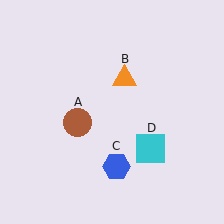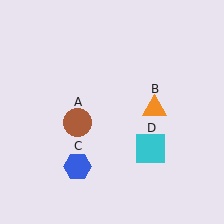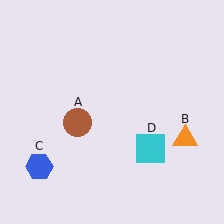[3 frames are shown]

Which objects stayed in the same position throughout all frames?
Brown circle (object A) and cyan square (object D) remained stationary.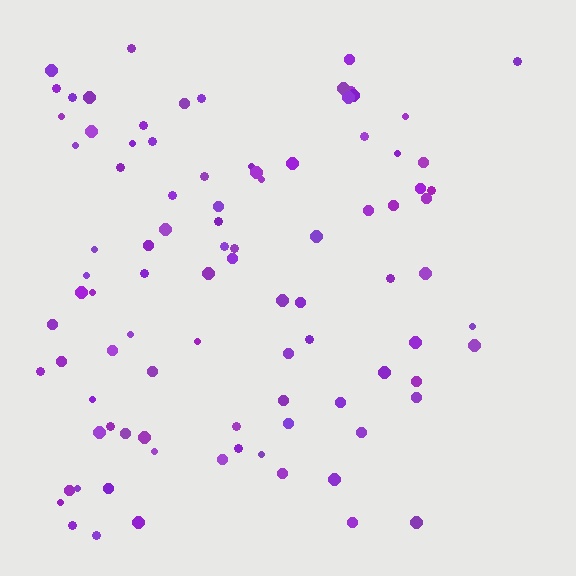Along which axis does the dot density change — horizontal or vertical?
Horizontal.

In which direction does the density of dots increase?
From right to left, with the left side densest.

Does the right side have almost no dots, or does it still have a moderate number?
Still a moderate number, just noticeably fewer than the left.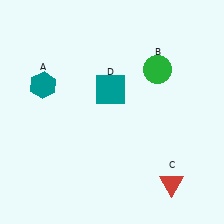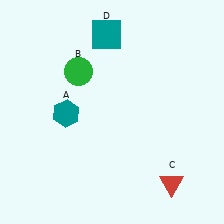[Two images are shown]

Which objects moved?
The objects that moved are: the teal hexagon (A), the green circle (B), the teal square (D).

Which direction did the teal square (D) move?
The teal square (D) moved up.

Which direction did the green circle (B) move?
The green circle (B) moved left.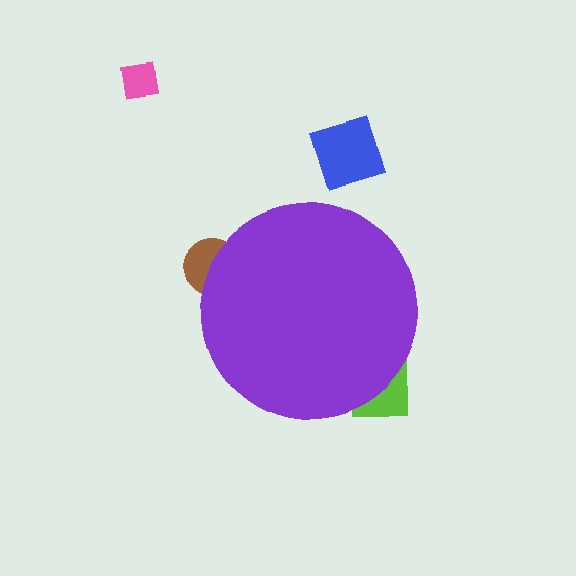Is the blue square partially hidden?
No, the blue square is fully visible.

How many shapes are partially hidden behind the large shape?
2 shapes are partially hidden.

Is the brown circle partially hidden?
Yes, the brown circle is partially hidden behind the purple circle.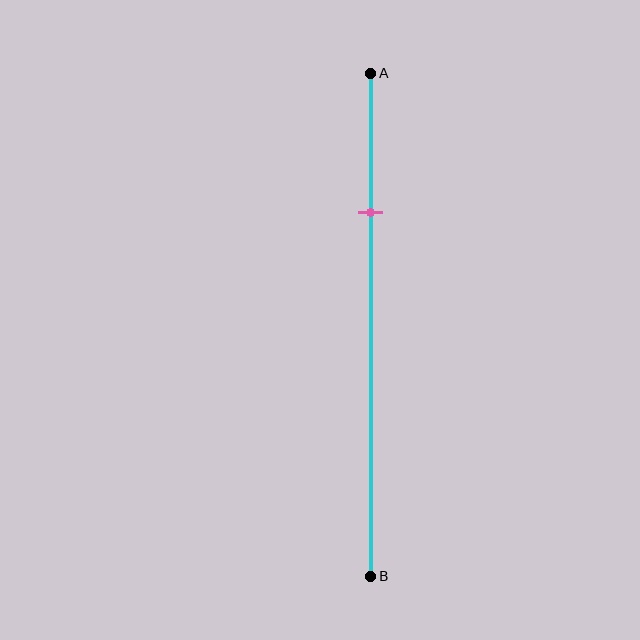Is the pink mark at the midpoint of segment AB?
No, the mark is at about 30% from A, not at the 50% midpoint.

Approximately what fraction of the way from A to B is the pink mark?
The pink mark is approximately 30% of the way from A to B.